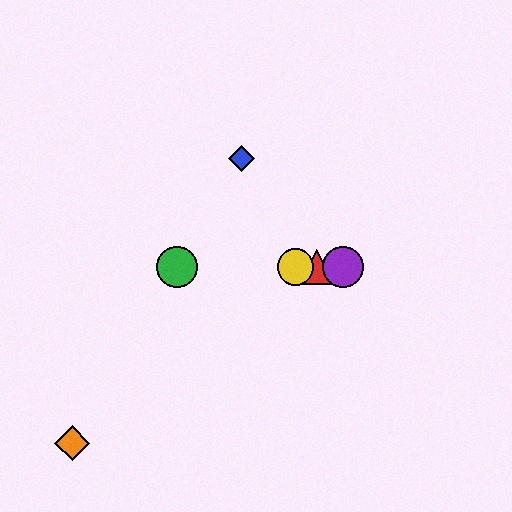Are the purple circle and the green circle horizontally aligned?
Yes, both are at y≈267.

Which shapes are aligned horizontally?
The red triangle, the green circle, the yellow circle, the purple circle are aligned horizontally.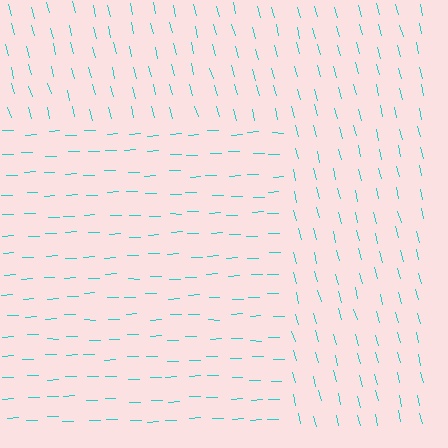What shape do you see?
I see a rectangle.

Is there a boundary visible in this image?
Yes, there is a texture boundary formed by a change in line orientation.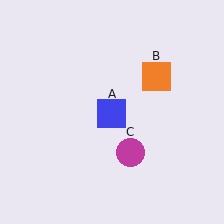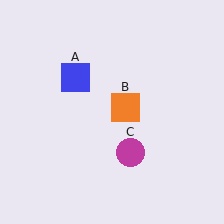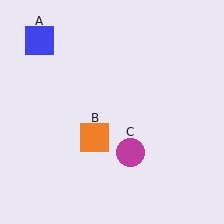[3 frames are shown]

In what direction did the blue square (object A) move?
The blue square (object A) moved up and to the left.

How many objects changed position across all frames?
2 objects changed position: blue square (object A), orange square (object B).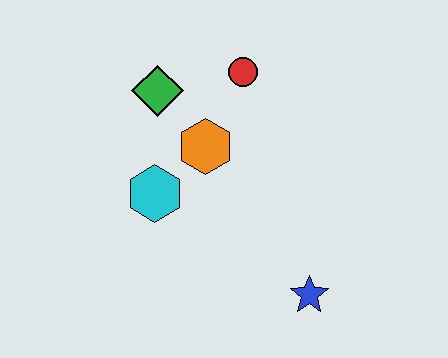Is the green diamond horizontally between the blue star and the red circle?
No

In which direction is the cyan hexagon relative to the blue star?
The cyan hexagon is to the left of the blue star.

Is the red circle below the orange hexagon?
No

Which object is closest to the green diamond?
The orange hexagon is closest to the green diamond.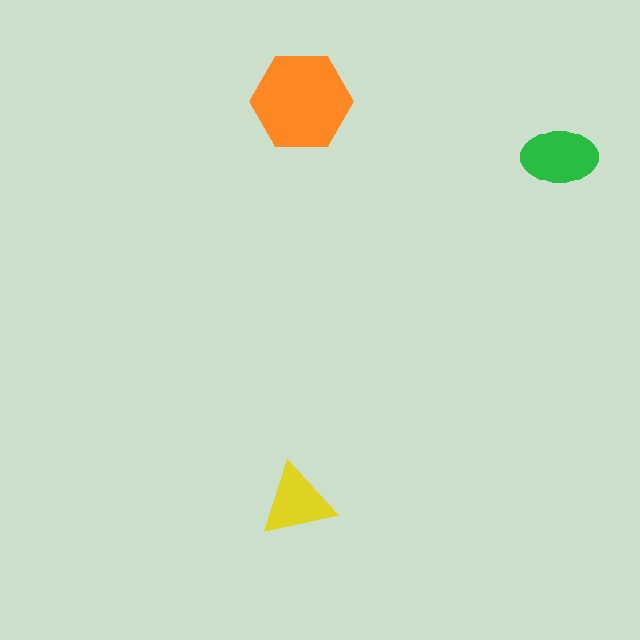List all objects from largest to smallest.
The orange hexagon, the green ellipse, the yellow triangle.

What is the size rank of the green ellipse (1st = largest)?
2nd.